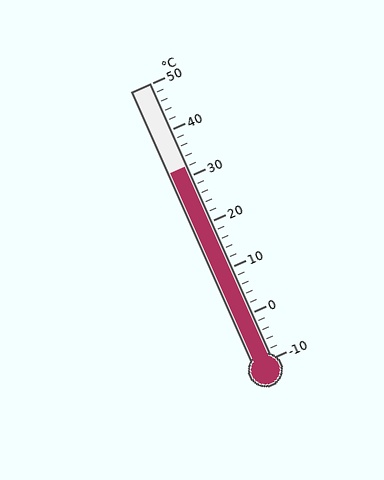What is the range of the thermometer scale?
The thermometer scale ranges from -10°C to 50°C.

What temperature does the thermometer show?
The thermometer shows approximately 32°C.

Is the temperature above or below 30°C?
The temperature is above 30°C.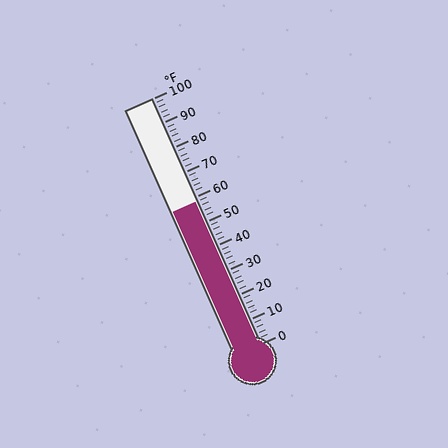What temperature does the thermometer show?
The thermometer shows approximately 58°F.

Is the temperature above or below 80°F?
The temperature is below 80°F.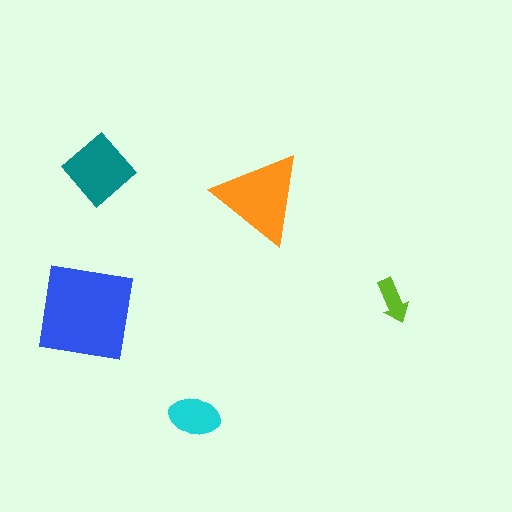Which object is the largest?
The blue square.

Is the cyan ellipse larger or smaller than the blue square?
Smaller.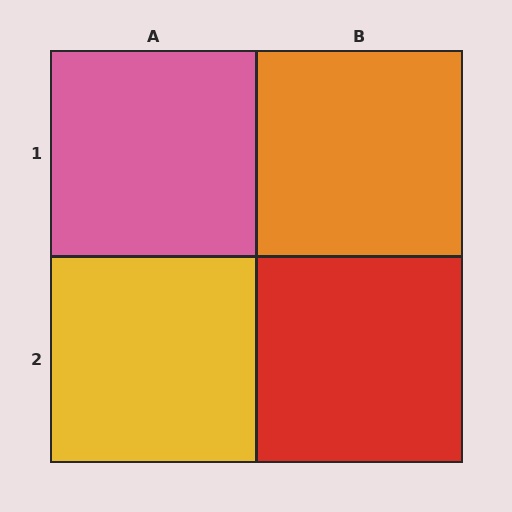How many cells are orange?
1 cell is orange.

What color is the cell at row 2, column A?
Yellow.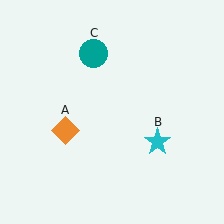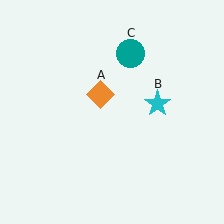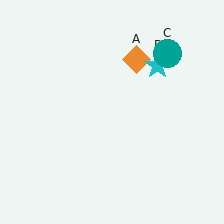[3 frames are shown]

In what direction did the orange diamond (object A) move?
The orange diamond (object A) moved up and to the right.